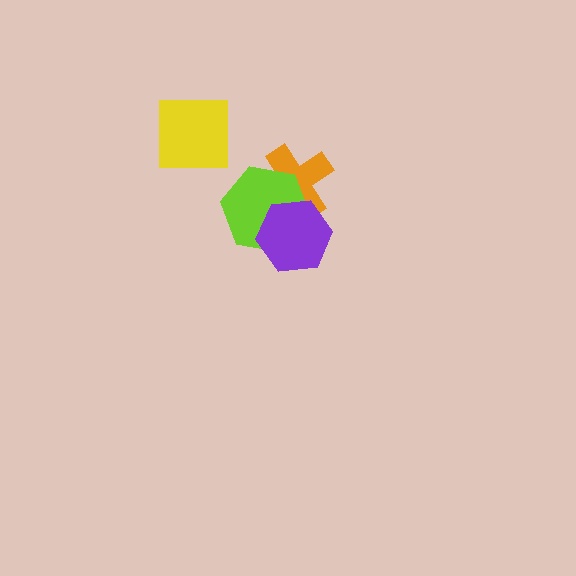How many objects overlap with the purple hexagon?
2 objects overlap with the purple hexagon.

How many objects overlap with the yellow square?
0 objects overlap with the yellow square.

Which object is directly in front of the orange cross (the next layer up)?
The lime hexagon is directly in front of the orange cross.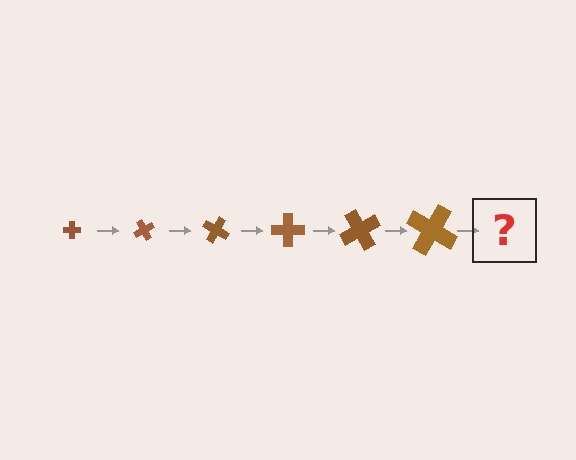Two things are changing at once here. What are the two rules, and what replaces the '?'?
The two rules are that the cross grows larger each step and it rotates 60 degrees each step. The '?' should be a cross, larger than the previous one and rotated 360 degrees from the start.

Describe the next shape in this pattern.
It should be a cross, larger than the previous one and rotated 360 degrees from the start.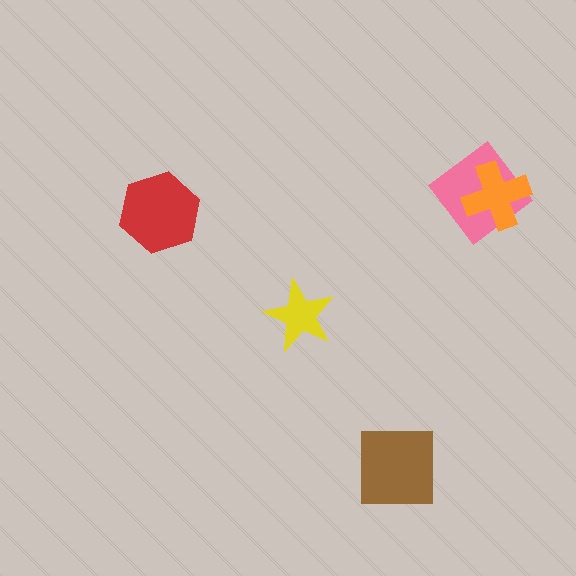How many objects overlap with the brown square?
0 objects overlap with the brown square.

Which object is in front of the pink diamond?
The orange cross is in front of the pink diamond.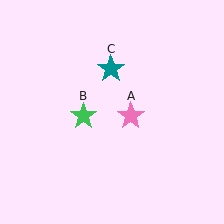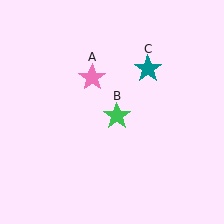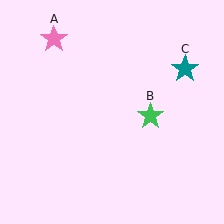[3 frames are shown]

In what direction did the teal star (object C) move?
The teal star (object C) moved right.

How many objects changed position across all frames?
3 objects changed position: pink star (object A), green star (object B), teal star (object C).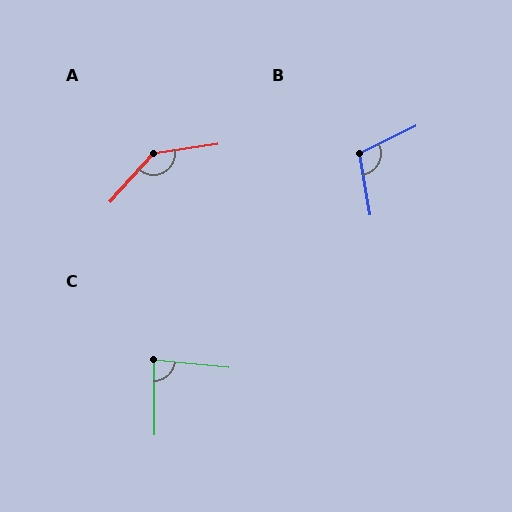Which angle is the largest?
A, at approximately 141 degrees.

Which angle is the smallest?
C, at approximately 83 degrees.